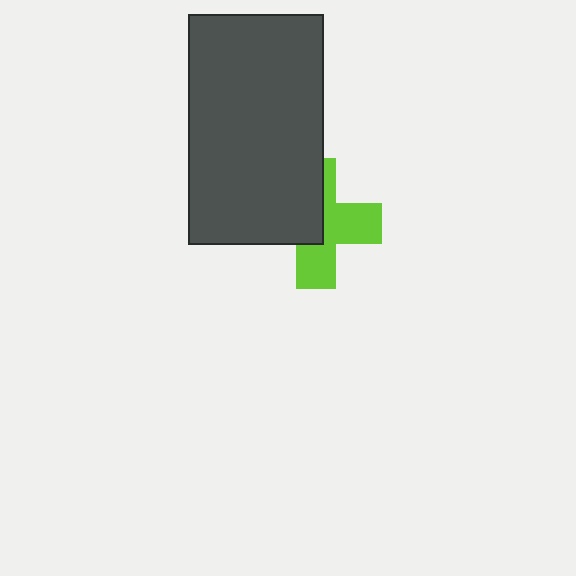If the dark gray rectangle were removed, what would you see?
You would see the complete lime cross.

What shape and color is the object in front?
The object in front is a dark gray rectangle.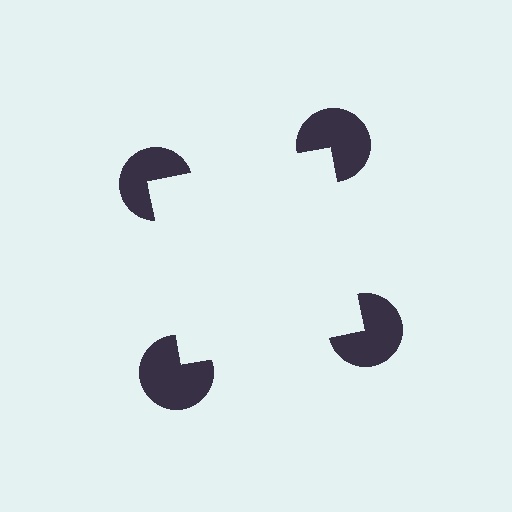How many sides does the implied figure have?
4 sides.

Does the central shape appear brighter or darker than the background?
It typically appears slightly brighter than the background, even though no actual brightness change is drawn.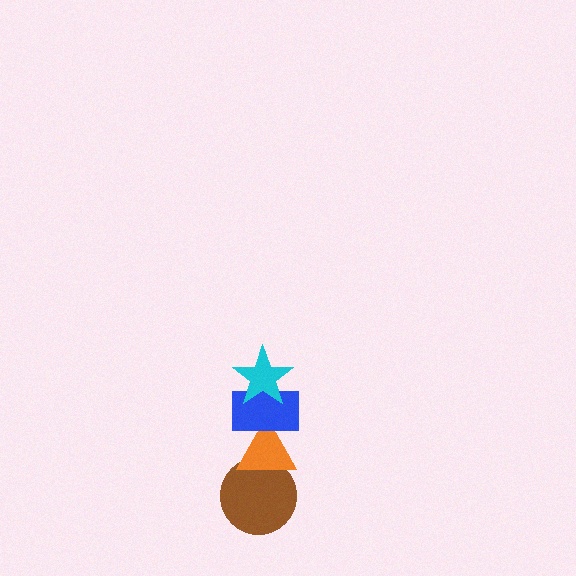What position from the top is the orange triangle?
The orange triangle is 3rd from the top.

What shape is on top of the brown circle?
The orange triangle is on top of the brown circle.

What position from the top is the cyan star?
The cyan star is 1st from the top.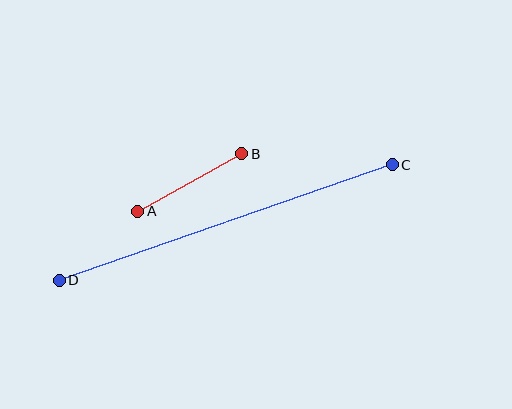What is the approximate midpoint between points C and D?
The midpoint is at approximately (226, 223) pixels.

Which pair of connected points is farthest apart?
Points C and D are farthest apart.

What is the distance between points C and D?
The distance is approximately 353 pixels.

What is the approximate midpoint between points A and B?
The midpoint is at approximately (190, 183) pixels.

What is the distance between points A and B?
The distance is approximately 119 pixels.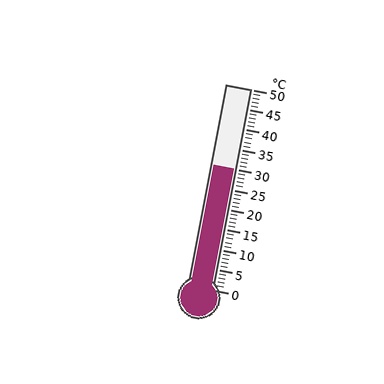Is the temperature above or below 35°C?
The temperature is below 35°C.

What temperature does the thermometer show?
The thermometer shows approximately 30°C.